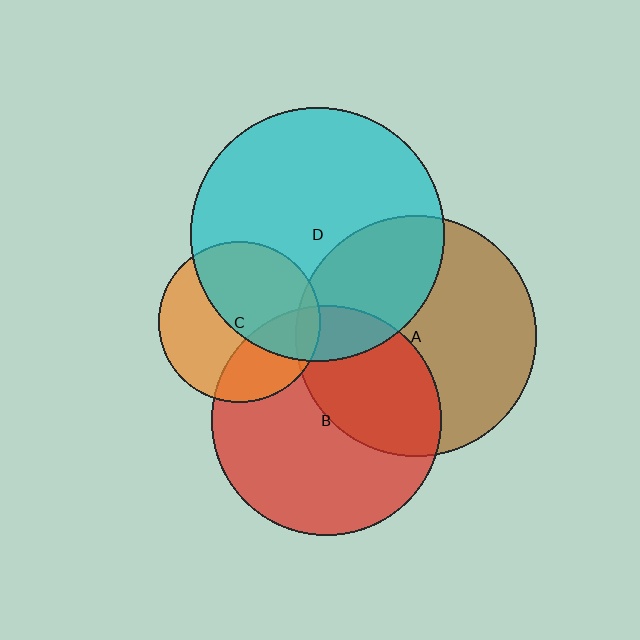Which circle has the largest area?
Circle D (cyan).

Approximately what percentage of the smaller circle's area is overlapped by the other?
Approximately 30%.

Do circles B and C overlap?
Yes.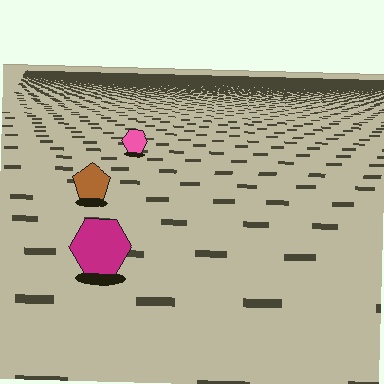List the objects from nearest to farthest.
From nearest to farthest: the magenta hexagon, the brown pentagon, the pink hexagon.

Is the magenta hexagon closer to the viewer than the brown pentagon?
Yes. The magenta hexagon is closer — you can tell from the texture gradient: the ground texture is coarser near it.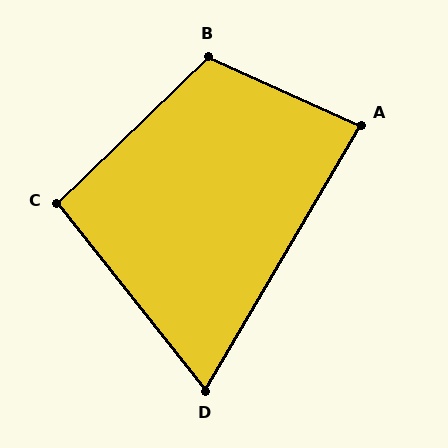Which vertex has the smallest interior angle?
D, at approximately 69 degrees.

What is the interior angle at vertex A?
Approximately 84 degrees (acute).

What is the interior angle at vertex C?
Approximately 96 degrees (obtuse).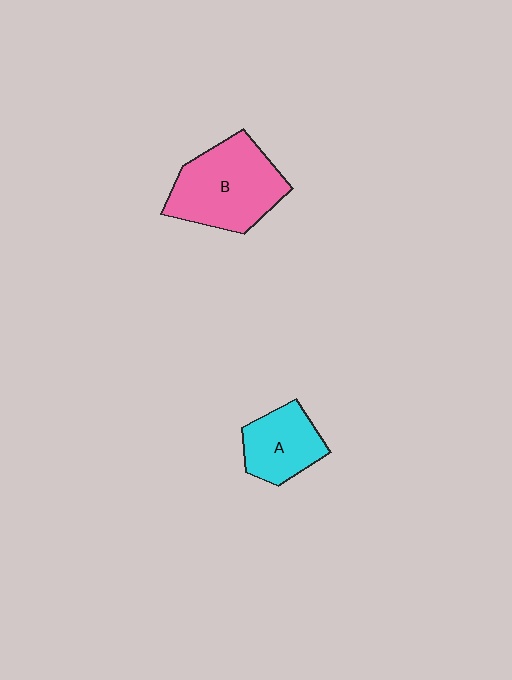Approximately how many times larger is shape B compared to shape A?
Approximately 1.7 times.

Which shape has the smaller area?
Shape A (cyan).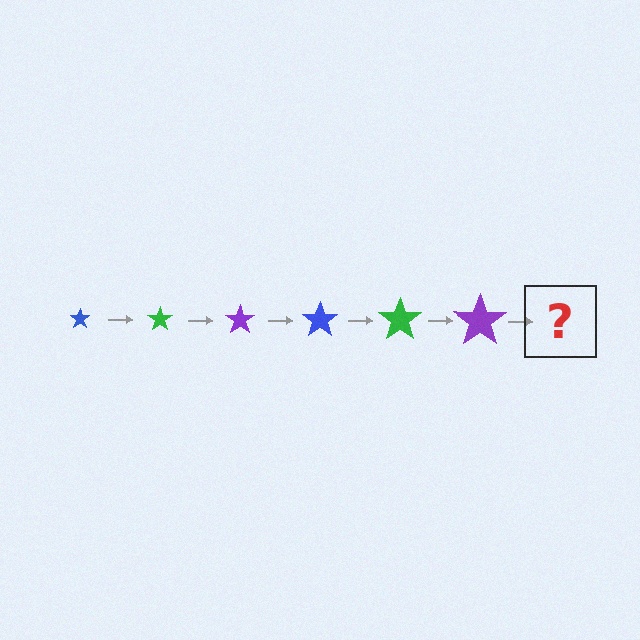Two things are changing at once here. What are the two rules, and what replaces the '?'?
The two rules are that the star grows larger each step and the color cycles through blue, green, and purple. The '?' should be a blue star, larger than the previous one.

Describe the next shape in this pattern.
It should be a blue star, larger than the previous one.